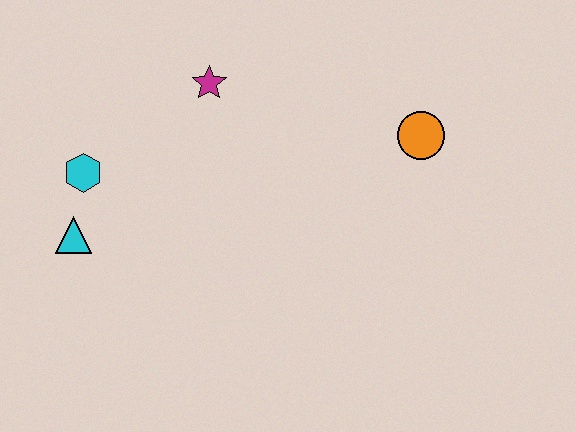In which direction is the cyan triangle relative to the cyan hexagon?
The cyan triangle is below the cyan hexagon.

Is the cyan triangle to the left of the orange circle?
Yes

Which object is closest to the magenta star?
The cyan hexagon is closest to the magenta star.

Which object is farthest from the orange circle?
The cyan triangle is farthest from the orange circle.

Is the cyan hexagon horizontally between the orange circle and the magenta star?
No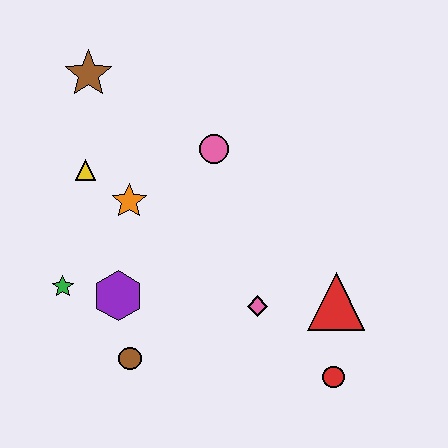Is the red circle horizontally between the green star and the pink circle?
No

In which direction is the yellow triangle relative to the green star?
The yellow triangle is above the green star.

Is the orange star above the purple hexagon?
Yes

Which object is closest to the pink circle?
The orange star is closest to the pink circle.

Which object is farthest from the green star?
The red circle is farthest from the green star.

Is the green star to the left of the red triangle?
Yes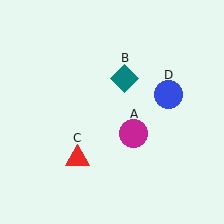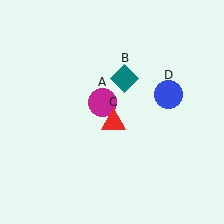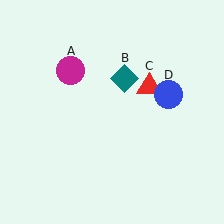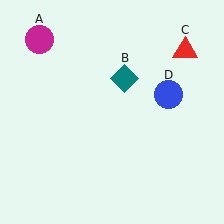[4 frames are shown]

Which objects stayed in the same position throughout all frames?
Teal diamond (object B) and blue circle (object D) remained stationary.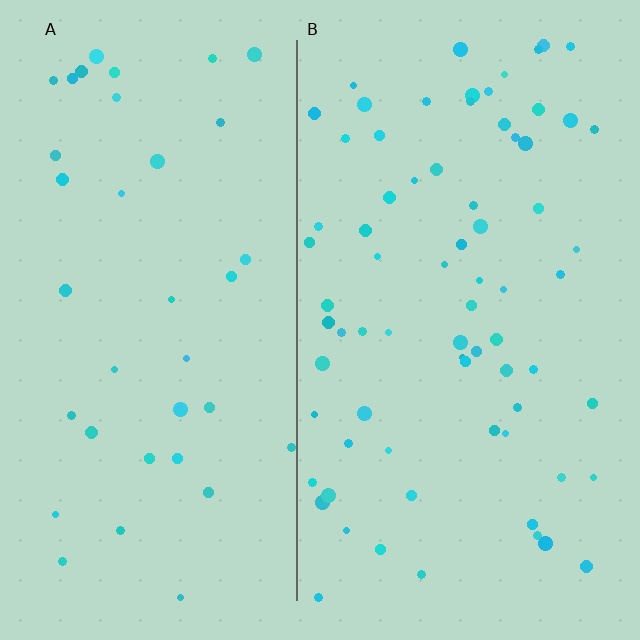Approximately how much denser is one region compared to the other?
Approximately 2.0× — region B over region A.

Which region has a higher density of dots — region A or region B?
B (the right).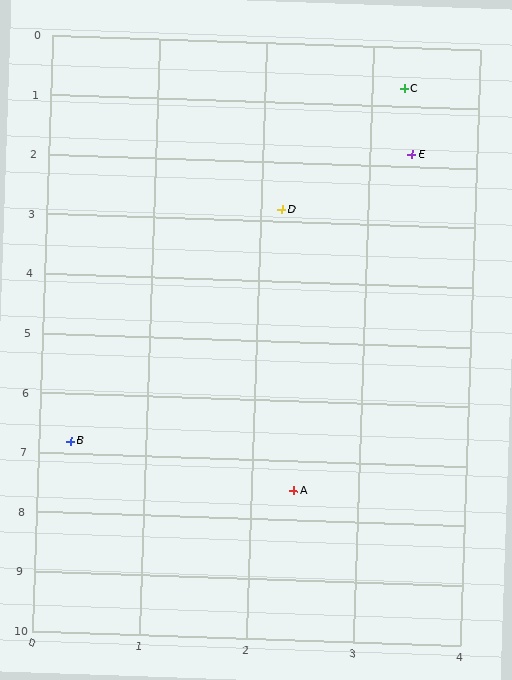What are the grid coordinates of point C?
Point C is at approximately (3.3, 0.7).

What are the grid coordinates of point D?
Point D is at approximately (2.2, 2.8).